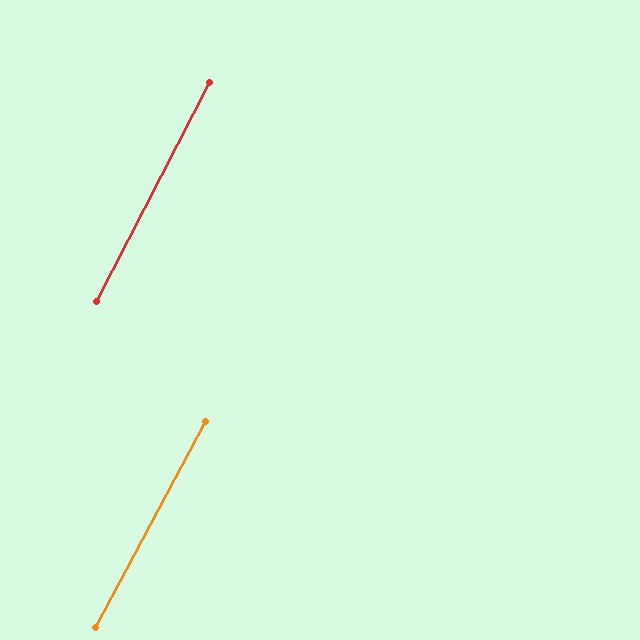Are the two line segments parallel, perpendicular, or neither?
Parallel — their directions differ by only 1.0°.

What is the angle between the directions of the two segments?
Approximately 1 degree.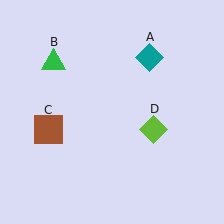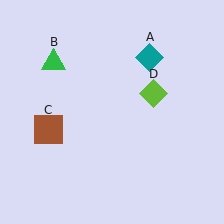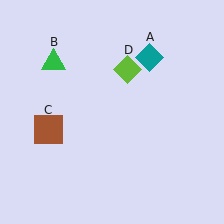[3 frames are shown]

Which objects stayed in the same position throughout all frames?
Teal diamond (object A) and green triangle (object B) and brown square (object C) remained stationary.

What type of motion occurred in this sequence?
The lime diamond (object D) rotated counterclockwise around the center of the scene.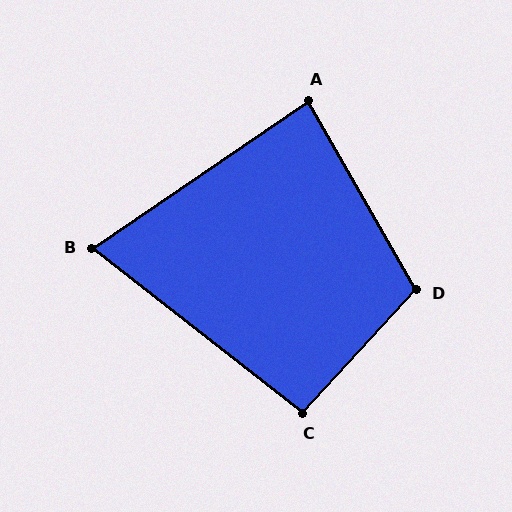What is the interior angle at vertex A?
Approximately 85 degrees (approximately right).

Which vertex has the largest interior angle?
D, at approximately 108 degrees.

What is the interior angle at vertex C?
Approximately 95 degrees (approximately right).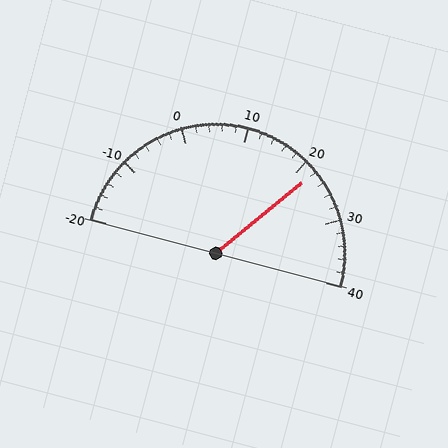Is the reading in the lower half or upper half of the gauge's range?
The reading is in the upper half of the range (-20 to 40).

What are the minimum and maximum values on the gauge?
The gauge ranges from -20 to 40.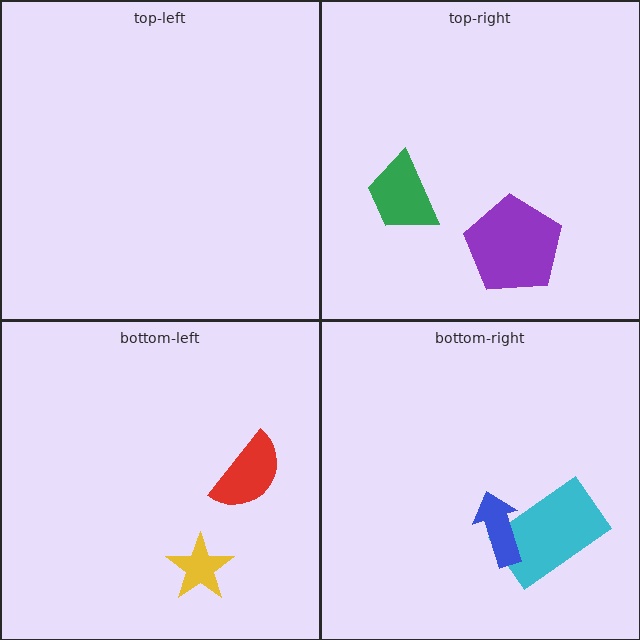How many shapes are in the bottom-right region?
2.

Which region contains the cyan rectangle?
The bottom-right region.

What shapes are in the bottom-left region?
The red semicircle, the yellow star.